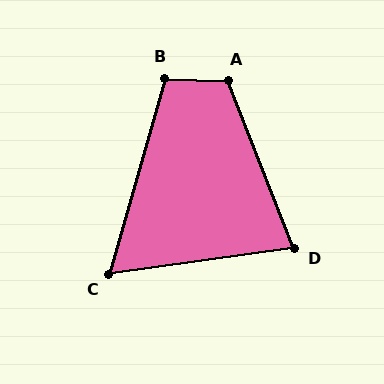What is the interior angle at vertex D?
Approximately 76 degrees (acute).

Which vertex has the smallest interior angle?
C, at approximately 66 degrees.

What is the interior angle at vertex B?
Approximately 104 degrees (obtuse).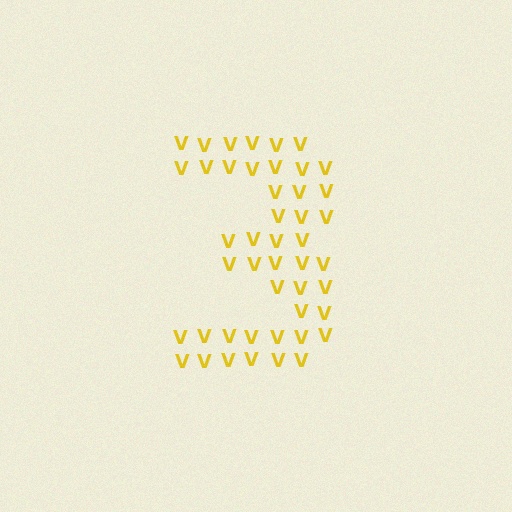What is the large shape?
The large shape is the digit 3.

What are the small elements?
The small elements are letter V's.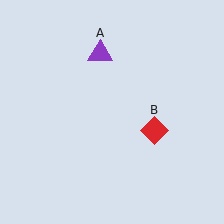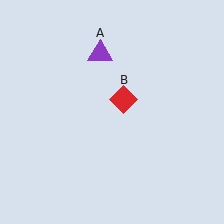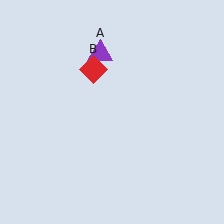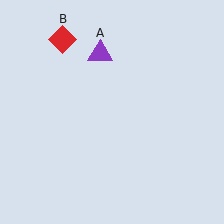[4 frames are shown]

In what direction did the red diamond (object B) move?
The red diamond (object B) moved up and to the left.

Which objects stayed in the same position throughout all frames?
Purple triangle (object A) remained stationary.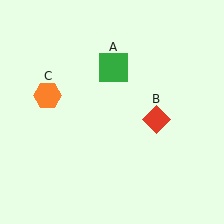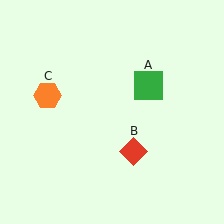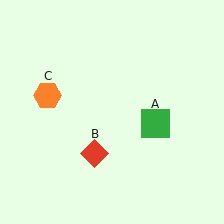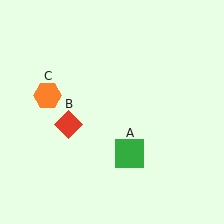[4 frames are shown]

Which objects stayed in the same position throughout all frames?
Orange hexagon (object C) remained stationary.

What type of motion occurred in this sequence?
The green square (object A), red diamond (object B) rotated clockwise around the center of the scene.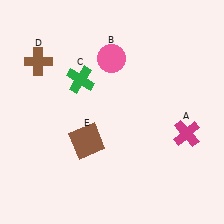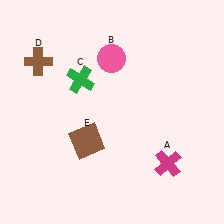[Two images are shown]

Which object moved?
The magenta cross (A) moved down.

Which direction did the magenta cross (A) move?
The magenta cross (A) moved down.